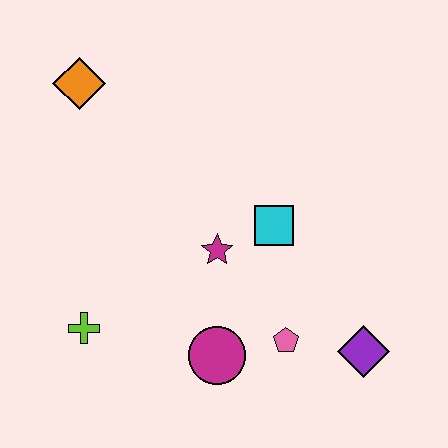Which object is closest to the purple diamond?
The pink pentagon is closest to the purple diamond.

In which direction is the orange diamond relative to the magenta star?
The orange diamond is above the magenta star.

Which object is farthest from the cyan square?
The orange diamond is farthest from the cyan square.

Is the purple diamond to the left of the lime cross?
No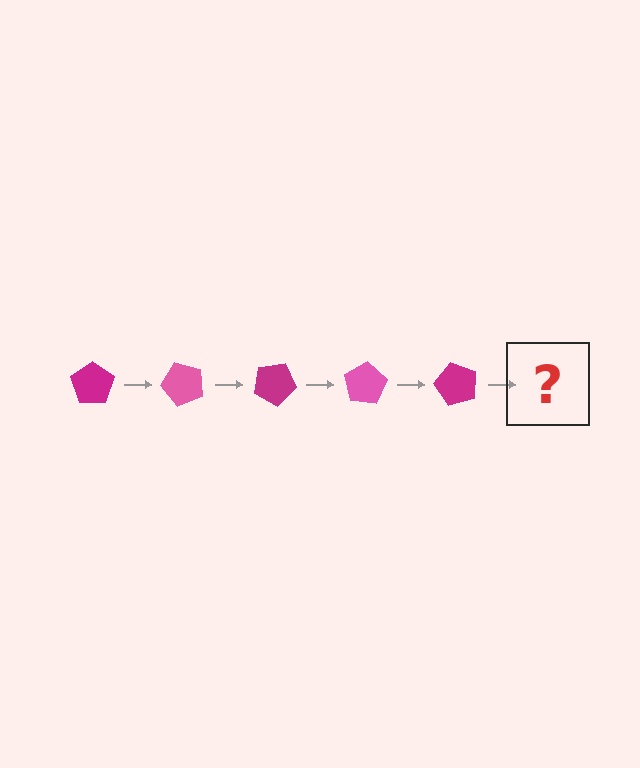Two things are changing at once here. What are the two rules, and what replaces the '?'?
The two rules are that it rotates 50 degrees each step and the color cycles through magenta and pink. The '?' should be a pink pentagon, rotated 250 degrees from the start.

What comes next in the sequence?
The next element should be a pink pentagon, rotated 250 degrees from the start.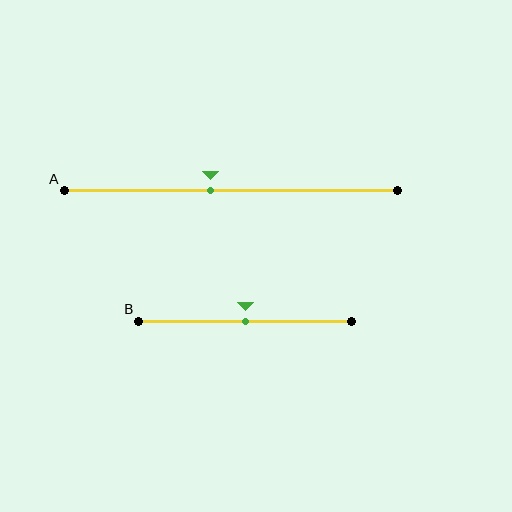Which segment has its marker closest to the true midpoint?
Segment B has its marker closest to the true midpoint.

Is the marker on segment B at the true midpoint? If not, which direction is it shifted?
Yes, the marker on segment B is at the true midpoint.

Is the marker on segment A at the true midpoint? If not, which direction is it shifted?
No, the marker on segment A is shifted to the left by about 6% of the segment length.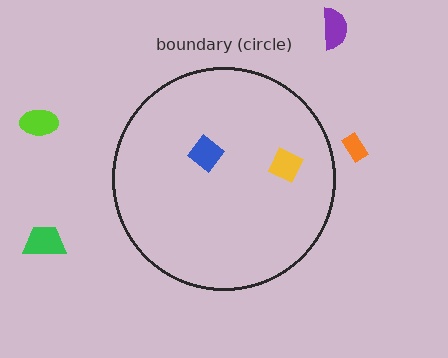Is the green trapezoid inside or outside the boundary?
Outside.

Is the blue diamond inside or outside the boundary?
Inside.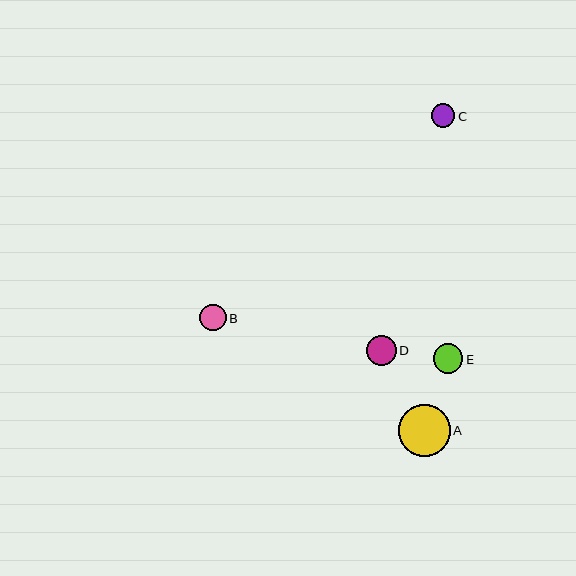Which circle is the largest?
Circle A is the largest with a size of approximately 52 pixels.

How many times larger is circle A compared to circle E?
Circle A is approximately 1.7 times the size of circle E.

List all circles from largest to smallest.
From largest to smallest: A, E, D, B, C.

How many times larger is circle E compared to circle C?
Circle E is approximately 1.3 times the size of circle C.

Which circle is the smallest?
Circle C is the smallest with a size of approximately 23 pixels.